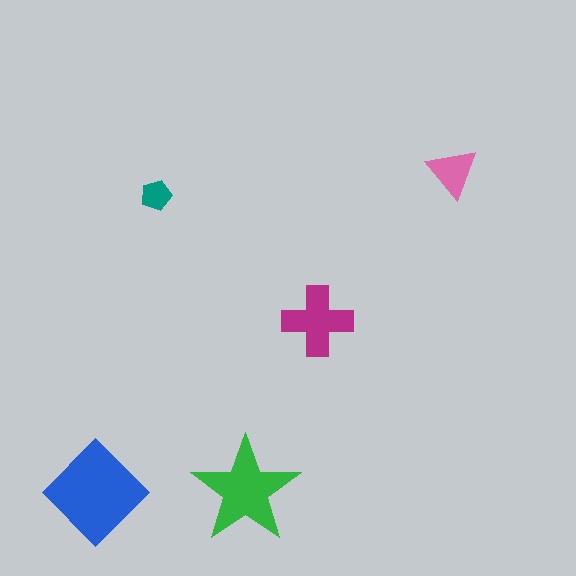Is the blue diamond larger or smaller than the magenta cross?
Larger.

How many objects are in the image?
There are 5 objects in the image.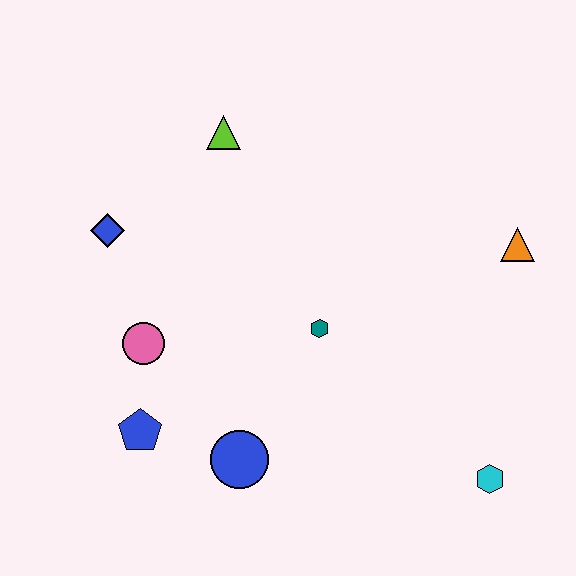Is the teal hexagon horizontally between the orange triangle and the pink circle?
Yes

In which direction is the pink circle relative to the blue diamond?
The pink circle is below the blue diamond.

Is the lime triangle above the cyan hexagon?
Yes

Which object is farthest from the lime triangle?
The cyan hexagon is farthest from the lime triangle.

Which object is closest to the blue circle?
The blue pentagon is closest to the blue circle.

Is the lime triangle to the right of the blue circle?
No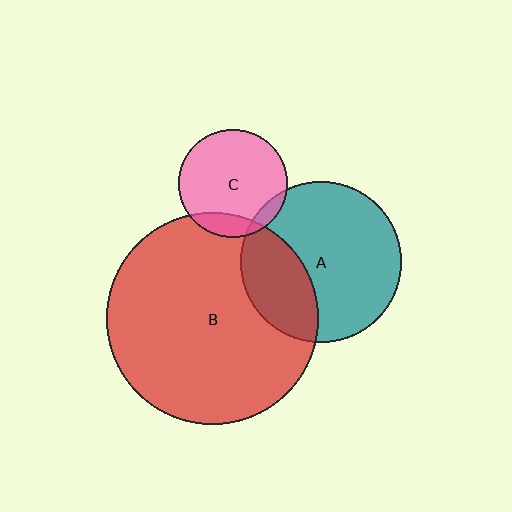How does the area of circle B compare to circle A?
Approximately 1.7 times.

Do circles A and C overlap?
Yes.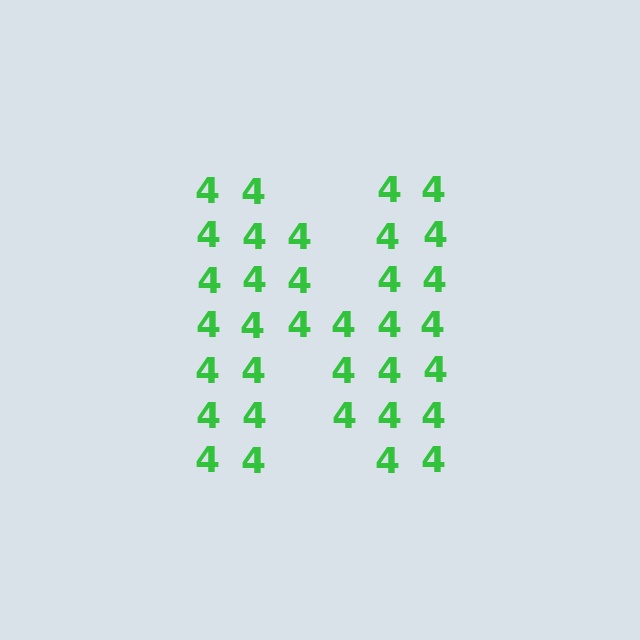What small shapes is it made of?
It is made of small digit 4's.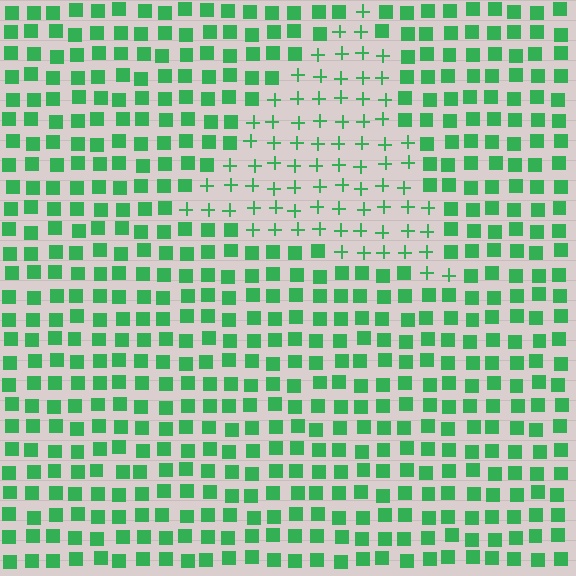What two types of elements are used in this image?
The image uses plus signs inside the triangle region and squares outside it.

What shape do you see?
I see a triangle.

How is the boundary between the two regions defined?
The boundary is defined by a change in element shape: plus signs inside vs. squares outside. All elements share the same color and spacing.